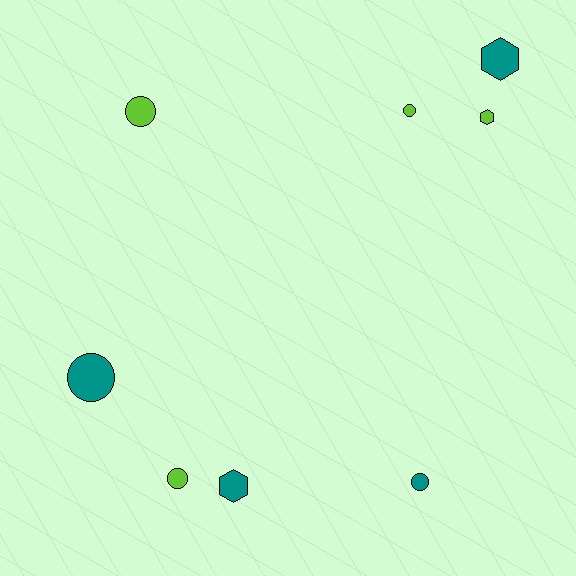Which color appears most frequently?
Teal, with 4 objects.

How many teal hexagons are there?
There are 2 teal hexagons.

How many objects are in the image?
There are 8 objects.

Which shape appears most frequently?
Circle, with 5 objects.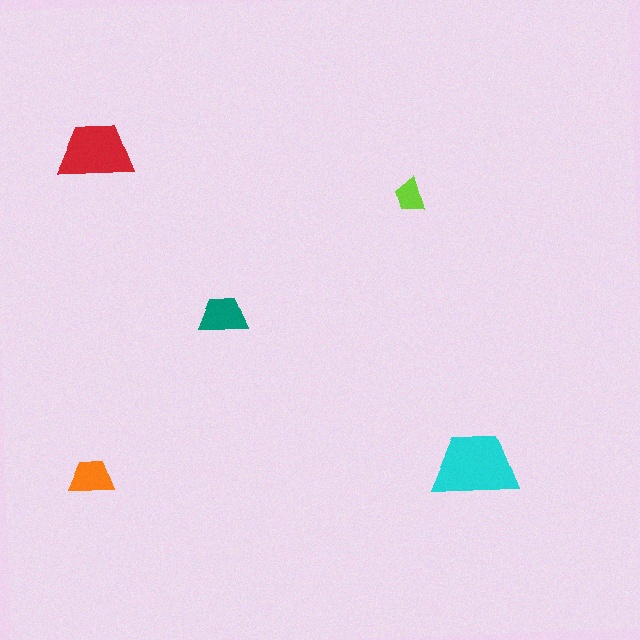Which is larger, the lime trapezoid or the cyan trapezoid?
The cyan one.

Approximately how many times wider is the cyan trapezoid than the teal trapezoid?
About 2 times wider.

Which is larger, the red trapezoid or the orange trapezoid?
The red one.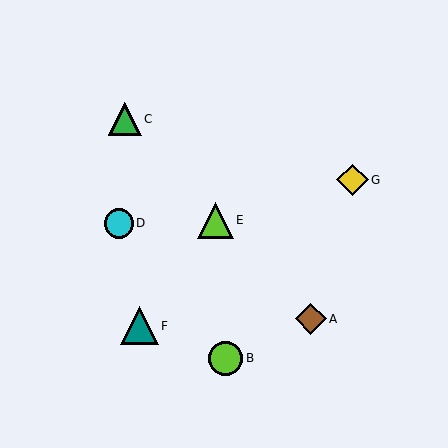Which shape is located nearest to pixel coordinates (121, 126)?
The green triangle (labeled C) at (125, 119) is nearest to that location.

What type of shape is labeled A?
Shape A is a brown diamond.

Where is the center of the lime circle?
The center of the lime circle is at (226, 358).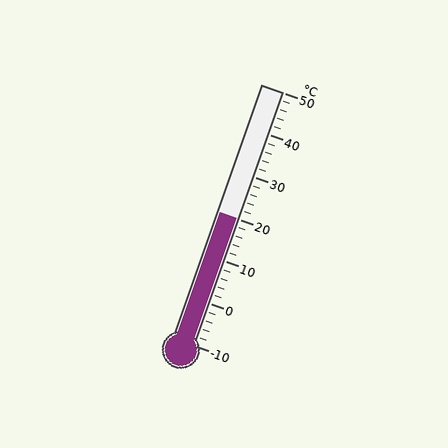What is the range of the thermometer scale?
The thermometer scale ranges from -10°C to 50°C.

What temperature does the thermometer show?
The thermometer shows approximately 20°C.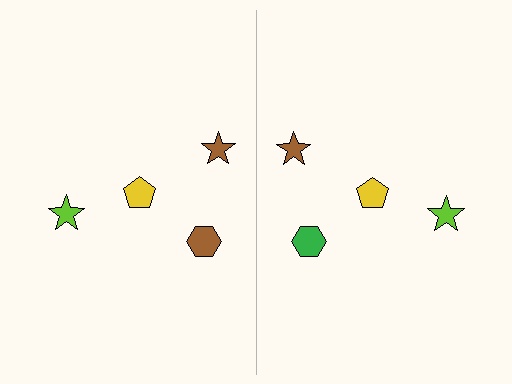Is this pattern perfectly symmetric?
No, the pattern is not perfectly symmetric. The green hexagon on the right side breaks the symmetry — its mirror counterpart is brown.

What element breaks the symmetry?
The green hexagon on the right side breaks the symmetry — its mirror counterpart is brown.